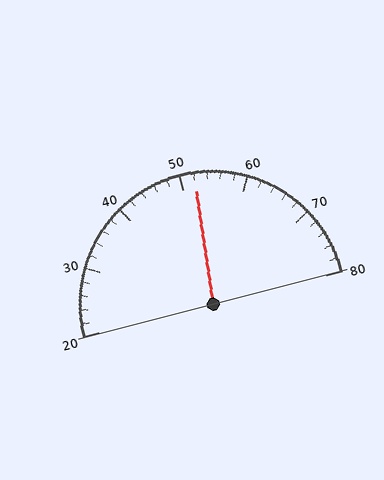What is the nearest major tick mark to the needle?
The nearest major tick mark is 50.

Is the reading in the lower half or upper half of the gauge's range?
The reading is in the upper half of the range (20 to 80).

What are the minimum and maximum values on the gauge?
The gauge ranges from 20 to 80.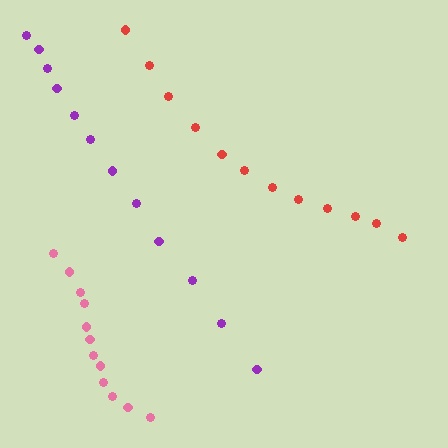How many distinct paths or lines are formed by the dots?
There are 3 distinct paths.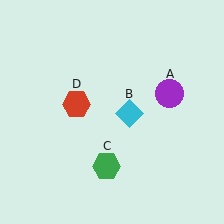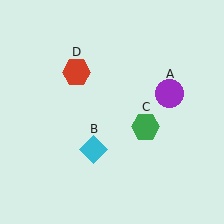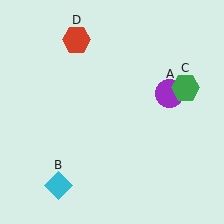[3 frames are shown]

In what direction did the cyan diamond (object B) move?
The cyan diamond (object B) moved down and to the left.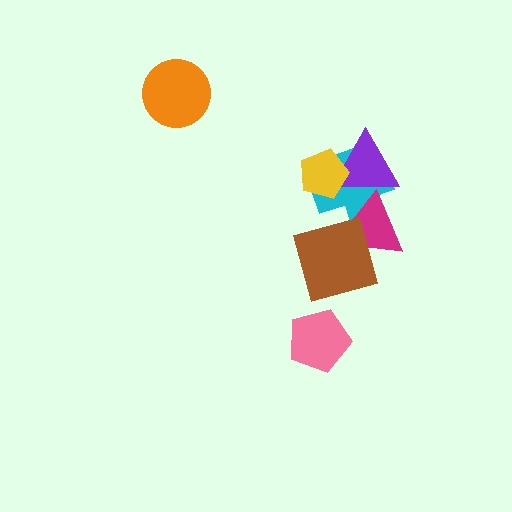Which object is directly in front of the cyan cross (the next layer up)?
The purple triangle is directly in front of the cyan cross.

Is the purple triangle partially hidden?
Yes, it is partially covered by another shape.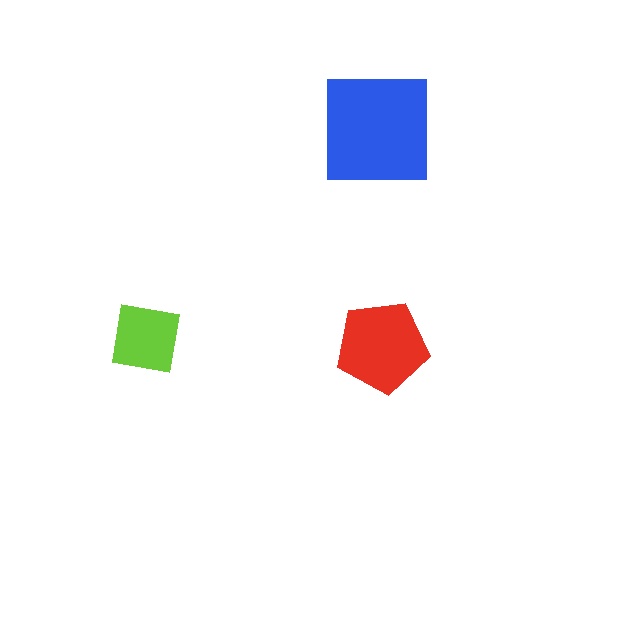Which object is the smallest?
The lime square.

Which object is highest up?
The blue square is topmost.